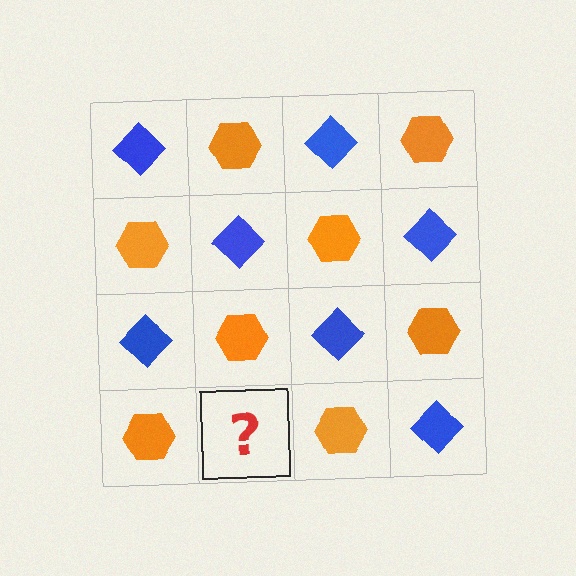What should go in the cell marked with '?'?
The missing cell should contain a blue diamond.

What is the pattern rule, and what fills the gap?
The rule is that it alternates blue diamond and orange hexagon in a checkerboard pattern. The gap should be filled with a blue diamond.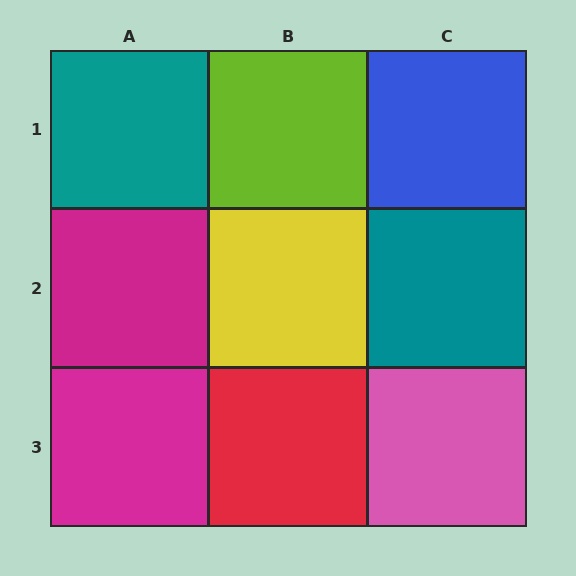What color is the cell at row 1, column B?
Lime.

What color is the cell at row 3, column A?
Magenta.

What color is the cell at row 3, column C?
Pink.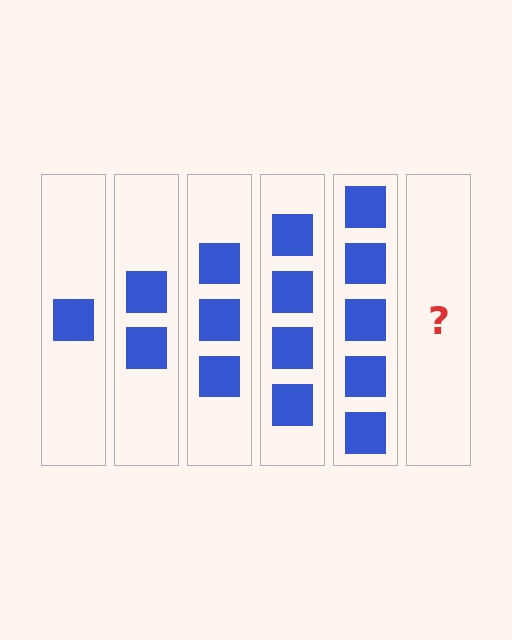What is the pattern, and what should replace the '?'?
The pattern is that each step adds one more square. The '?' should be 6 squares.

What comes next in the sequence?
The next element should be 6 squares.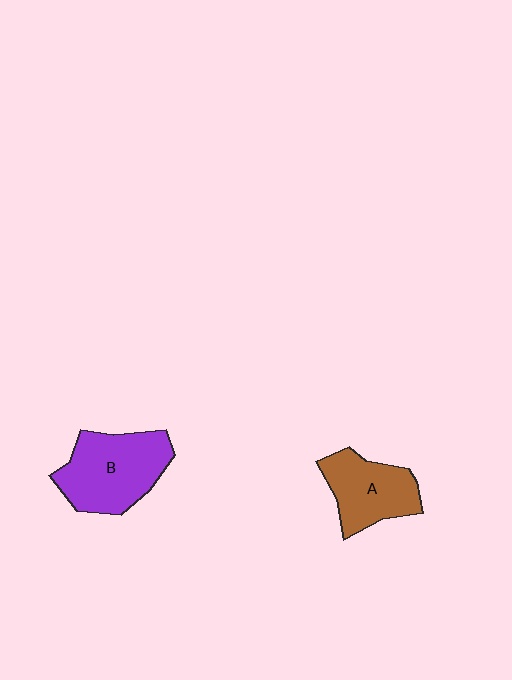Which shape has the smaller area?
Shape A (brown).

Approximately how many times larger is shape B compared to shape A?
Approximately 1.3 times.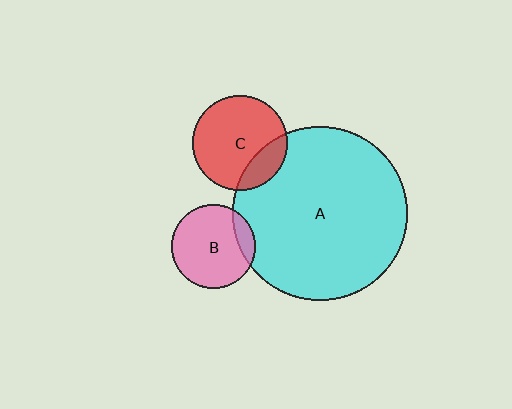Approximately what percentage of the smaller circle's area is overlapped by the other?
Approximately 15%.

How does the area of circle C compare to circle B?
Approximately 1.3 times.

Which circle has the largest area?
Circle A (cyan).